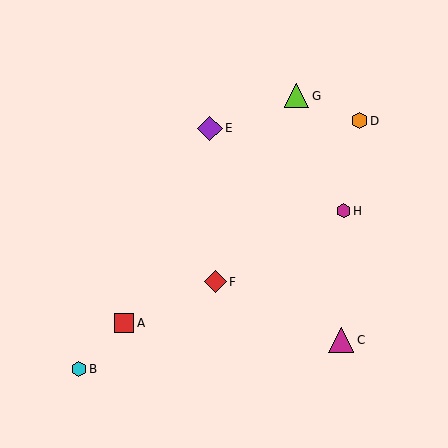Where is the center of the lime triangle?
The center of the lime triangle is at (296, 96).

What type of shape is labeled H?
Shape H is a magenta hexagon.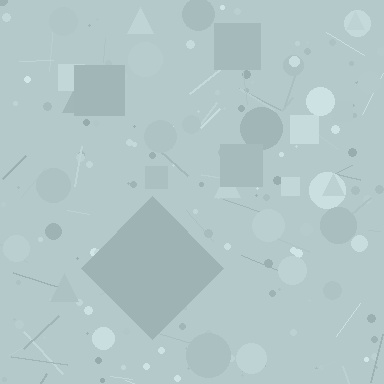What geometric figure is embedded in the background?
A diamond is embedded in the background.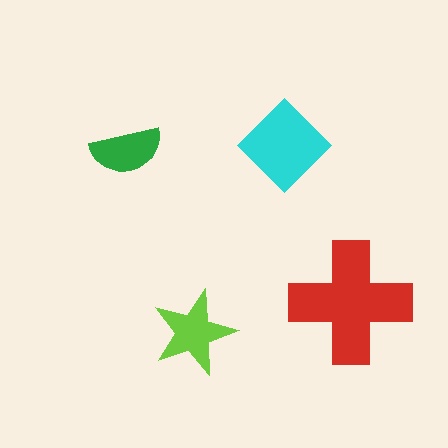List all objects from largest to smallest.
The red cross, the cyan diamond, the lime star, the green semicircle.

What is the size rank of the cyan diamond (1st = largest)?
2nd.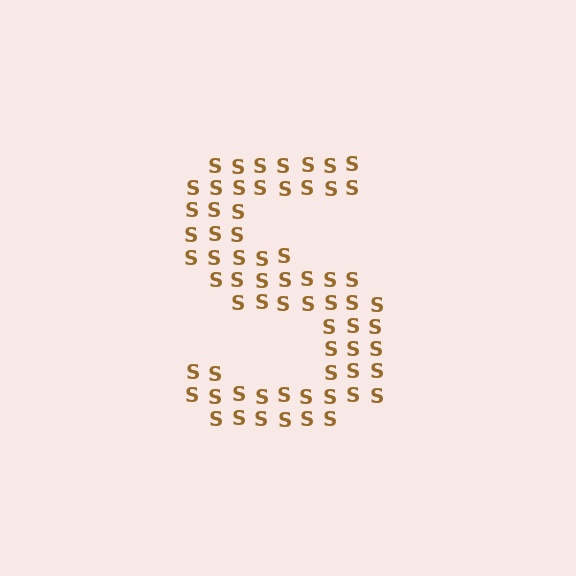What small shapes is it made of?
It is made of small letter S's.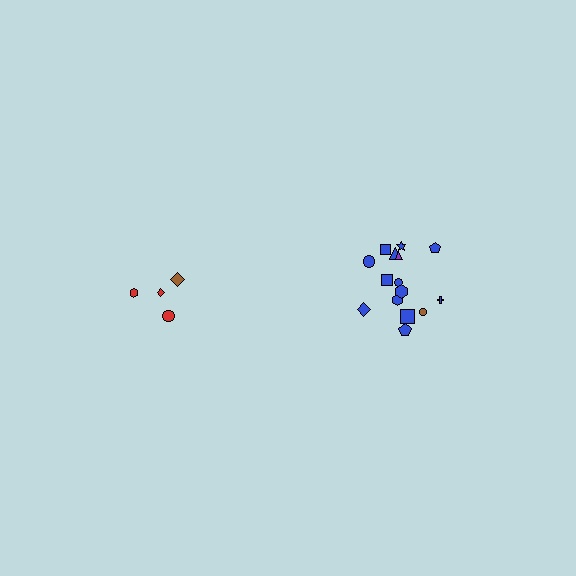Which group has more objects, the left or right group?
The right group.